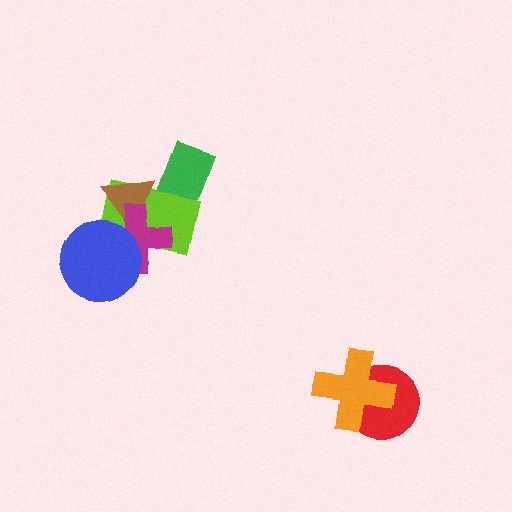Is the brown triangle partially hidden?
Yes, it is partially covered by another shape.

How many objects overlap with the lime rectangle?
4 objects overlap with the lime rectangle.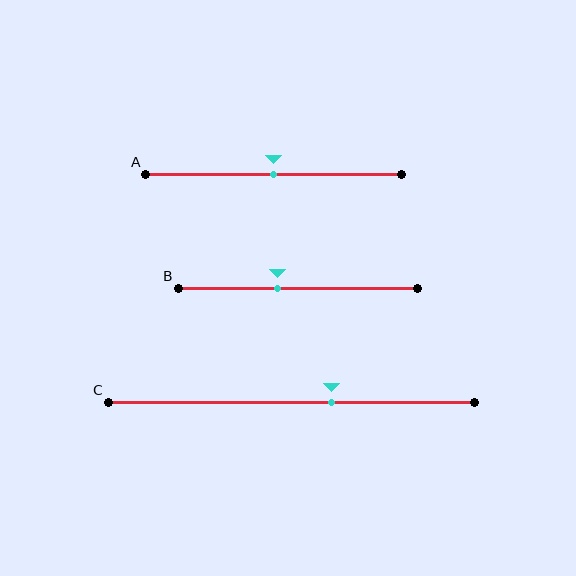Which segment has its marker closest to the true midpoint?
Segment A has its marker closest to the true midpoint.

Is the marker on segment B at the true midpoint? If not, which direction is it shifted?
No, the marker on segment B is shifted to the left by about 9% of the segment length.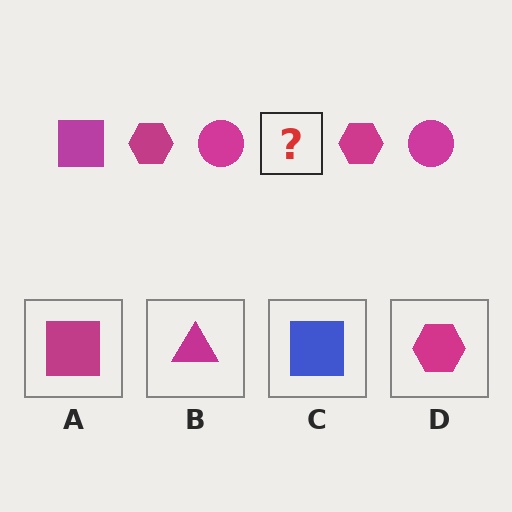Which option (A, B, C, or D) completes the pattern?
A.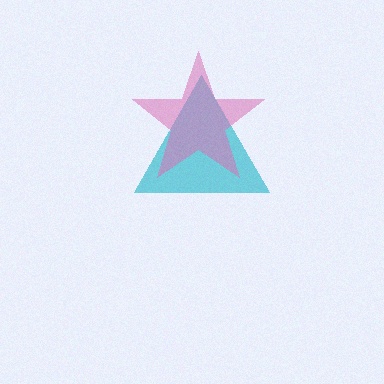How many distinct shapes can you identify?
There are 2 distinct shapes: a cyan triangle, a pink star.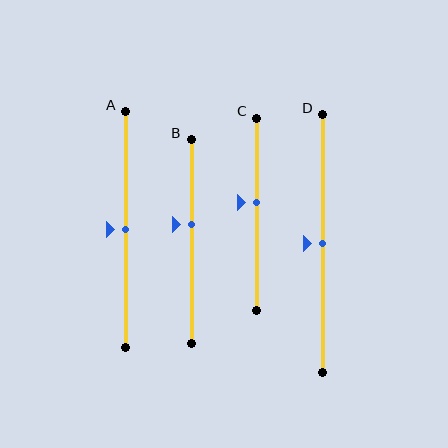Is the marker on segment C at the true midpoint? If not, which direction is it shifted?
No, the marker on segment C is shifted upward by about 6% of the segment length.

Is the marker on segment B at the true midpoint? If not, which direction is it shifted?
No, the marker on segment B is shifted upward by about 9% of the segment length.